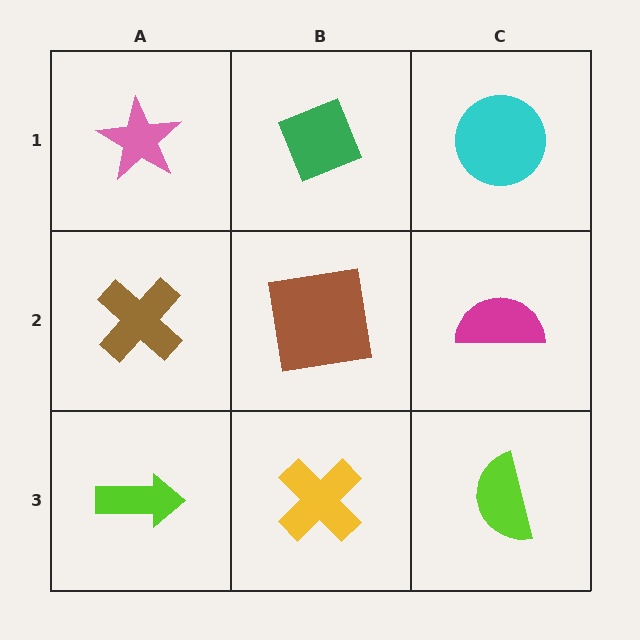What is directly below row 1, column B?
A brown square.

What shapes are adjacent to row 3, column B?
A brown square (row 2, column B), a lime arrow (row 3, column A), a lime semicircle (row 3, column C).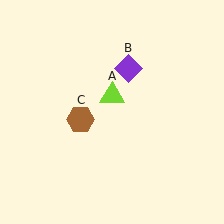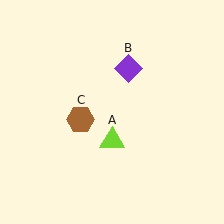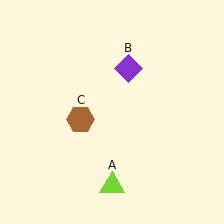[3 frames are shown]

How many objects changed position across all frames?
1 object changed position: lime triangle (object A).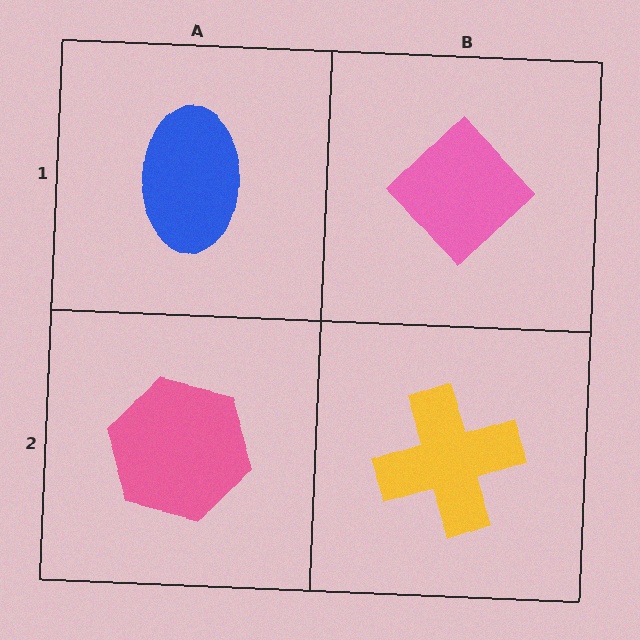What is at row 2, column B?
A yellow cross.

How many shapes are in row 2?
2 shapes.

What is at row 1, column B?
A pink diamond.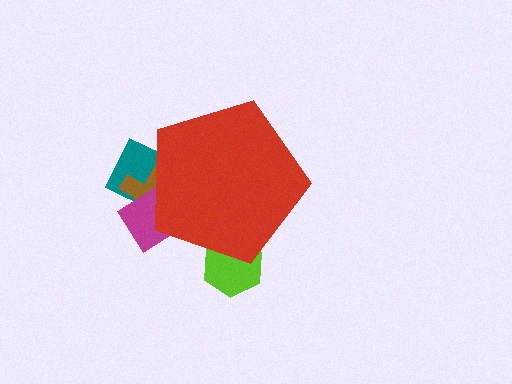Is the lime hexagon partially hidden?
Yes, the lime hexagon is partially hidden behind the red pentagon.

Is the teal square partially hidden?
Yes, the teal square is partially hidden behind the red pentagon.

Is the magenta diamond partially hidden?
Yes, the magenta diamond is partially hidden behind the red pentagon.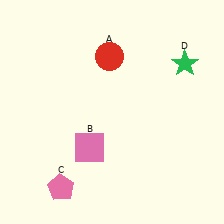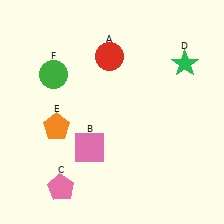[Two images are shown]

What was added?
An orange pentagon (E), a green circle (F) were added in Image 2.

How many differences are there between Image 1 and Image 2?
There are 2 differences between the two images.